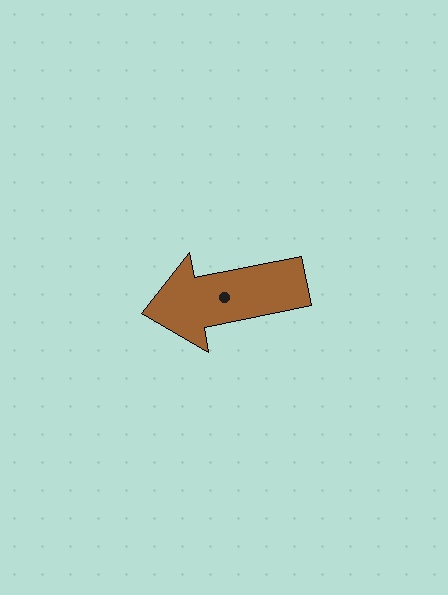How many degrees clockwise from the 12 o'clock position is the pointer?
Approximately 259 degrees.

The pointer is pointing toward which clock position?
Roughly 9 o'clock.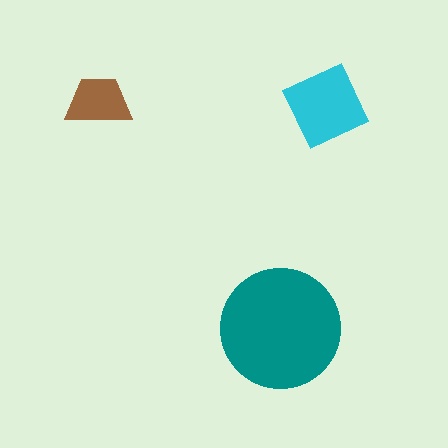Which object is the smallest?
The brown trapezoid.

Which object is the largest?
The teal circle.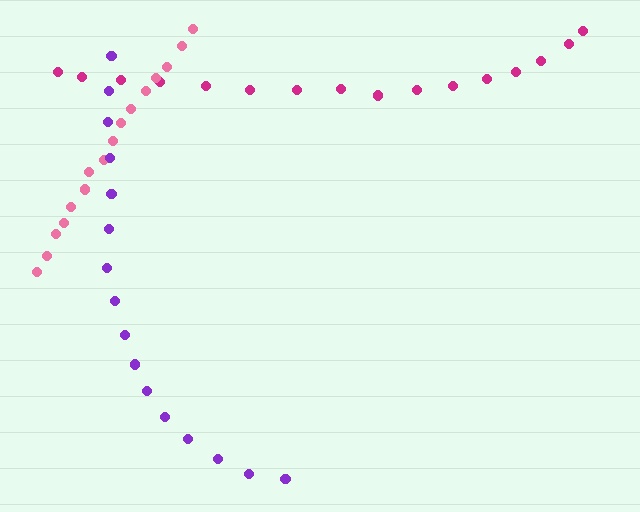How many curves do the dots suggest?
There are 3 distinct paths.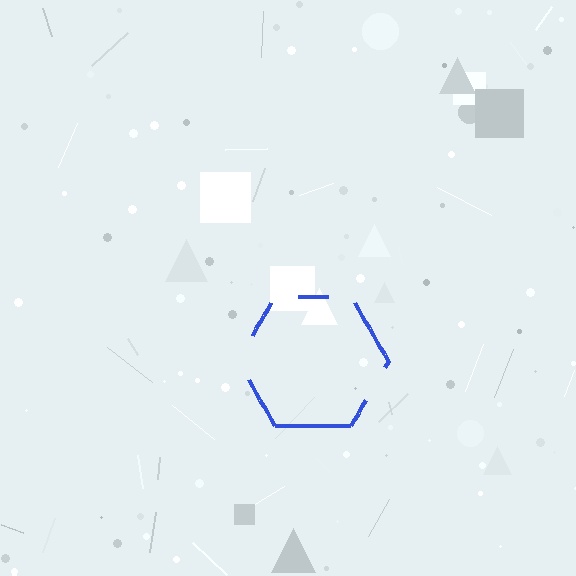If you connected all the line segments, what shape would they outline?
They would outline a hexagon.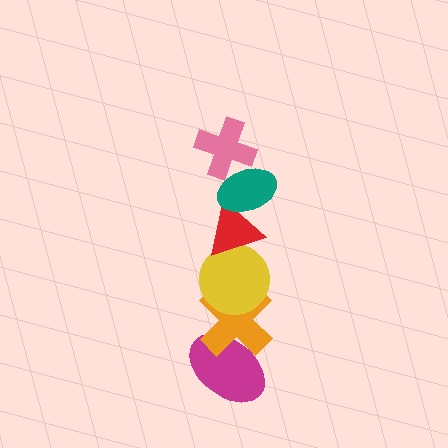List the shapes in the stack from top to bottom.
From top to bottom: the pink cross, the teal ellipse, the red triangle, the yellow circle, the orange cross, the magenta ellipse.